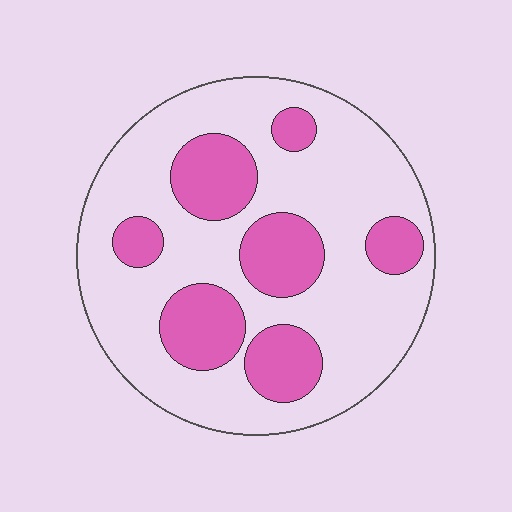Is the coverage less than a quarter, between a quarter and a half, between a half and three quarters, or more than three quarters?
Between a quarter and a half.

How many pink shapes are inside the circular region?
7.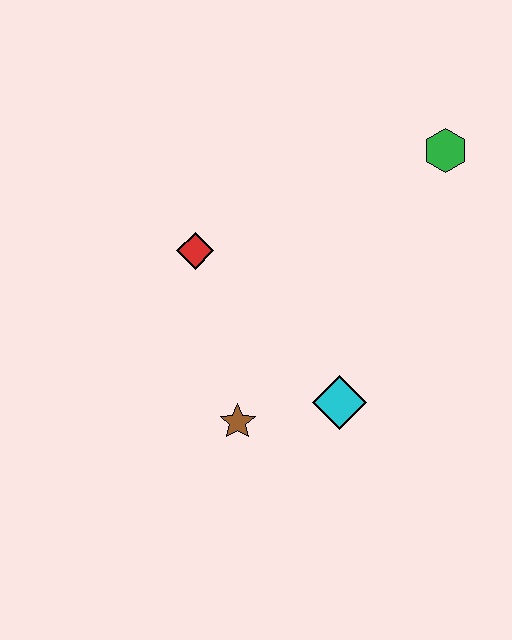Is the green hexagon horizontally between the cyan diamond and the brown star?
No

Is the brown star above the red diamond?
No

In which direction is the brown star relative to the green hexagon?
The brown star is below the green hexagon.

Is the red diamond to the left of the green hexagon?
Yes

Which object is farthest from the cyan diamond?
The green hexagon is farthest from the cyan diamond.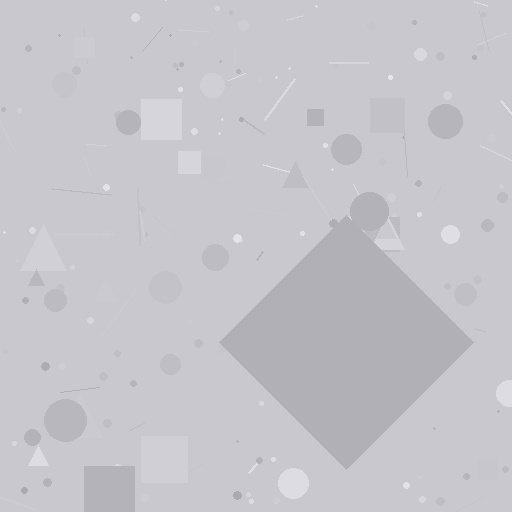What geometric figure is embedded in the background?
A diamond is embedded in the background.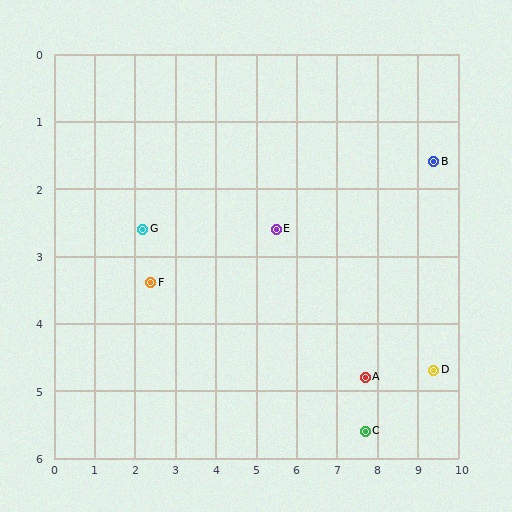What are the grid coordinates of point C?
Point C is at approximately (7.7, 5.6).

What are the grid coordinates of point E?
Point E is at approximately (5.5, 2.6).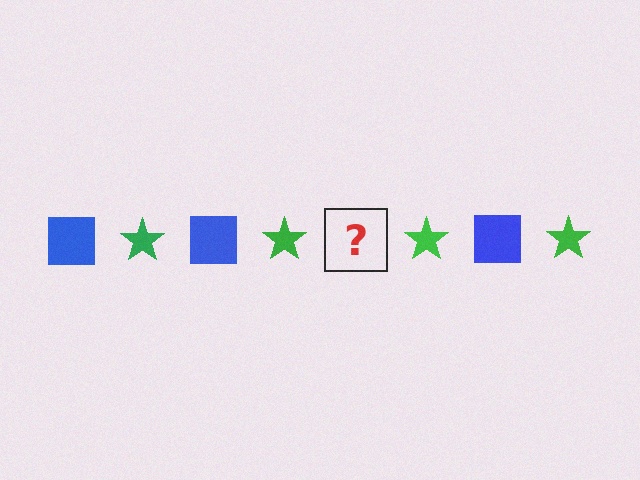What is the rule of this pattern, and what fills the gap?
The rule is that the pattern alternates between blue square and green star. The gap should be filled with a blue square.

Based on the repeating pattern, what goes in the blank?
The blank should be a blue square.